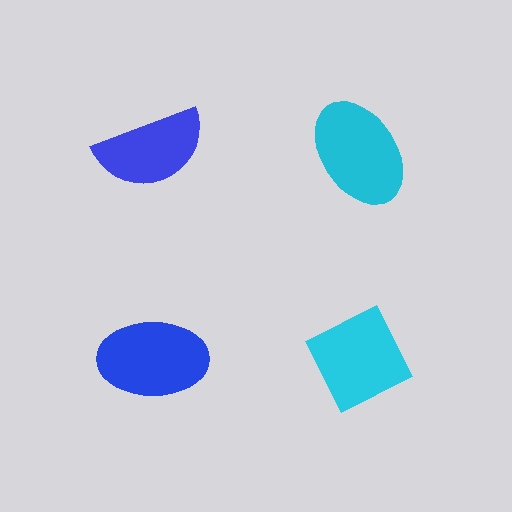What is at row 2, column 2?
A cyan diamond.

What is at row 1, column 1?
A blue semicircle.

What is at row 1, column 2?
A cyan ellipse.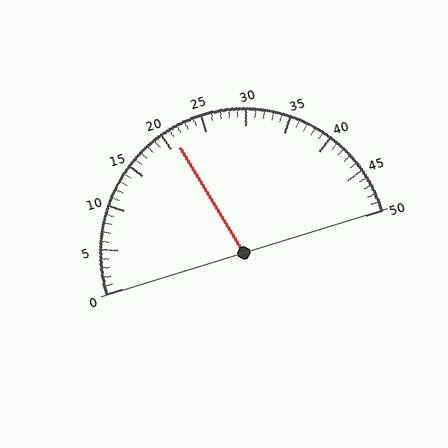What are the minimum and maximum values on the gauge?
The gauge ranges from 0 to 50.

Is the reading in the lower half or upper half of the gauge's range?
The reading is in the lower half of the range (0 to 50).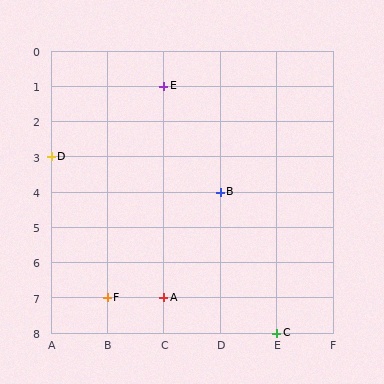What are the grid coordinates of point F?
Point F is at grid coordinates (B, 7).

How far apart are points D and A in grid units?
Points D and A are 2 columns and 4 rows apart (about 4.5 grid units diagonally).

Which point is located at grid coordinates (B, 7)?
Point F is at (B, 7).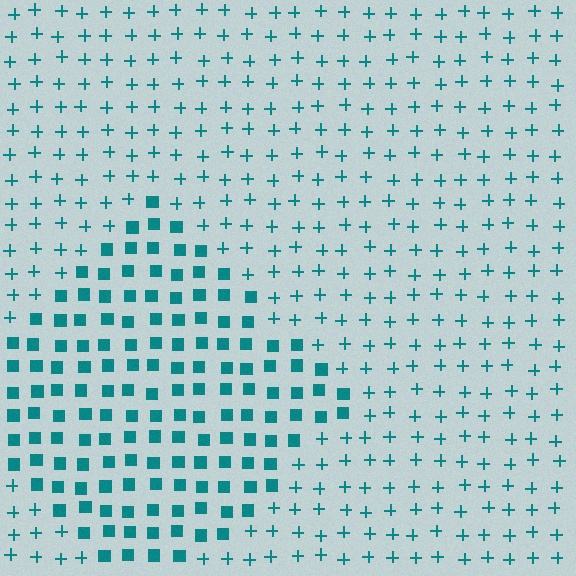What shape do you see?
I see a diamond.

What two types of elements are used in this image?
The image uses squares inside the diamond region and plus signs outside it.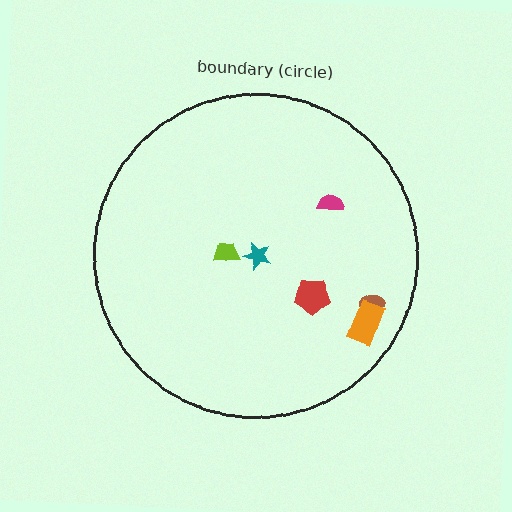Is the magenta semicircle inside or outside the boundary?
Inside.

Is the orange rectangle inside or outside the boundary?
Inside.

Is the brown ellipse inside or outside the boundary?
Inside.